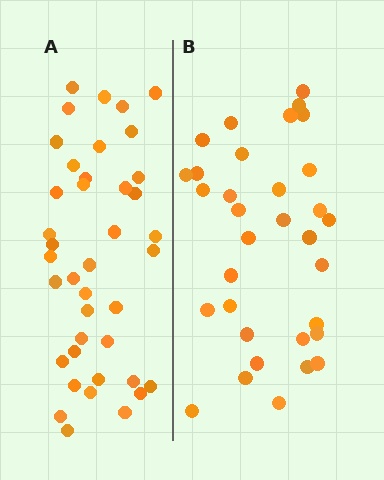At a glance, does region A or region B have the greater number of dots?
Region A (the left region) has more dots.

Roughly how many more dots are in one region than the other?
Region A has roughly 8 or so more dots than region B.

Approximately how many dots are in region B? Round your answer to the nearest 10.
About 30 dots. (The exact count is 33, which rounds to 30.)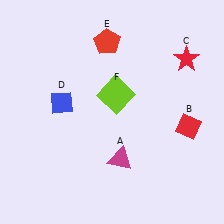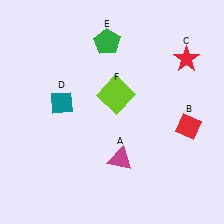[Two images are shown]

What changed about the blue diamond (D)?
In Image 1, D is blue. In Image 2, it changed to teal.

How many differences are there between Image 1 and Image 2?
There are 2 differences between the two images.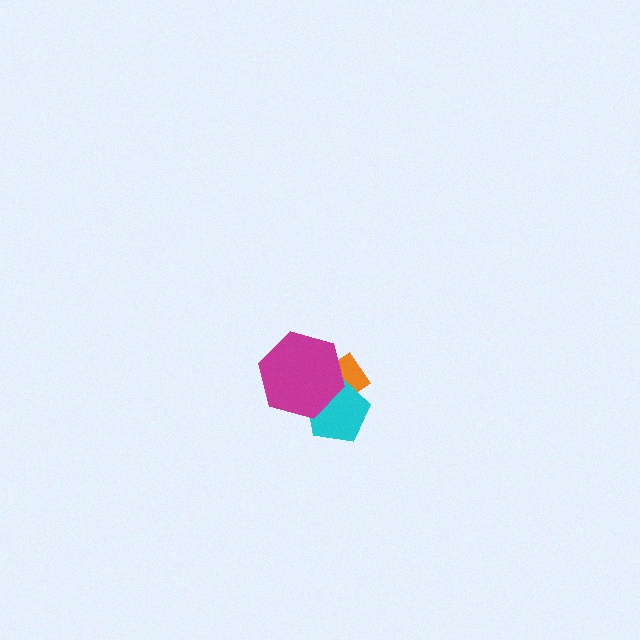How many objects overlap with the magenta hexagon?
2 objects overlap with the magenta hexagon.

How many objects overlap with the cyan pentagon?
2 objects overlap with the cyan pentagon.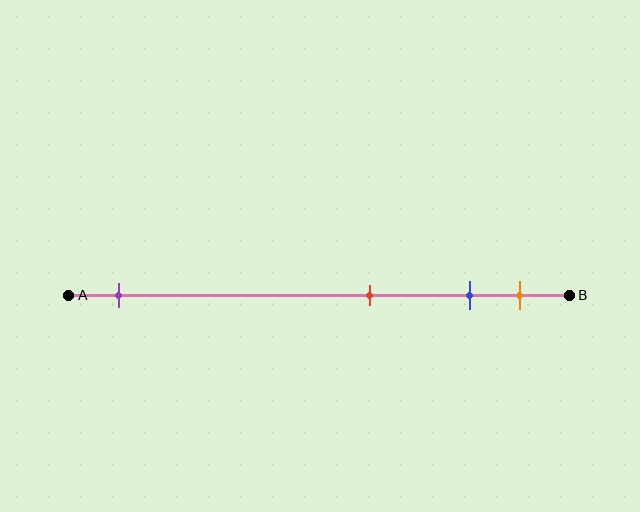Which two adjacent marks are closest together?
The blue and orange marks are the closest adjacent pair.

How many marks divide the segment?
There are 4 marks dividing the segment.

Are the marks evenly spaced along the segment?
No, the marks are not evenly spaced.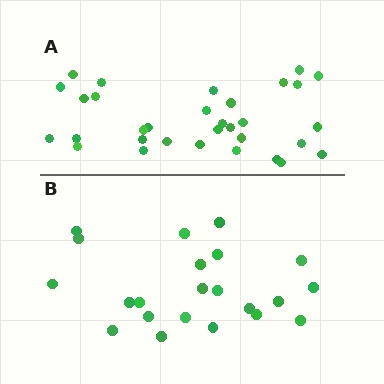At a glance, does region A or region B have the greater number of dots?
Region A (the top region) has more dots.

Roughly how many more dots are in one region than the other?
Region A has roughly 10 or so more dots than region B.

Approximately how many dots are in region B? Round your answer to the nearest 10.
About 20 dots. (The exact count is 22, which rounds to 20.)